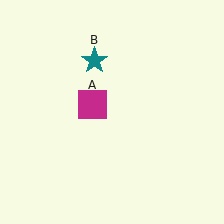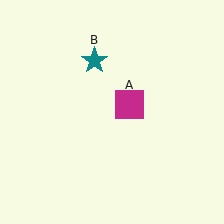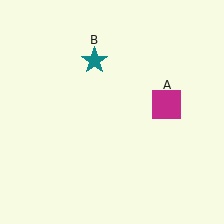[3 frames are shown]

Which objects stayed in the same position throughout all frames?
Teal star (object B) remained stationary.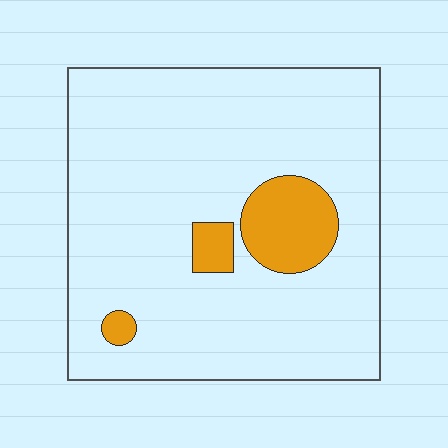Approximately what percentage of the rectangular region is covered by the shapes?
Approximately 10%.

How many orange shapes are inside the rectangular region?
3.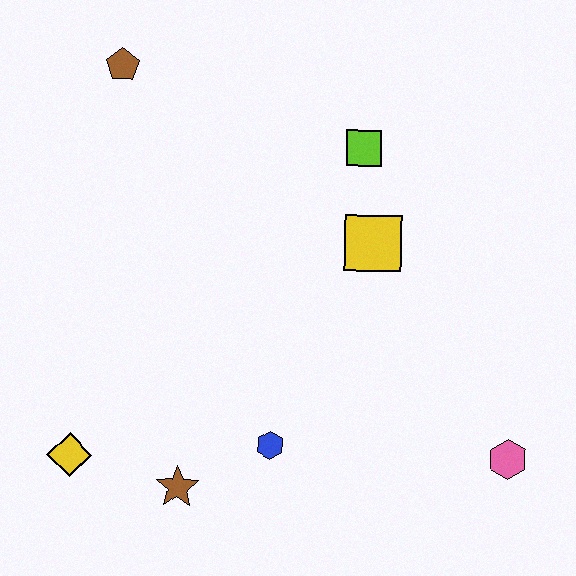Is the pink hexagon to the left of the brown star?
No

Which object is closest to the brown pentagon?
The lime square is closest to the brown pentagon.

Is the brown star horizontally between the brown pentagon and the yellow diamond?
No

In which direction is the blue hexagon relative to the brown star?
The blue hexagon is to the right of the brown star.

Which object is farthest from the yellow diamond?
The pink hexagon is farthest from the yellow diamond.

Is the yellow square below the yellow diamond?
No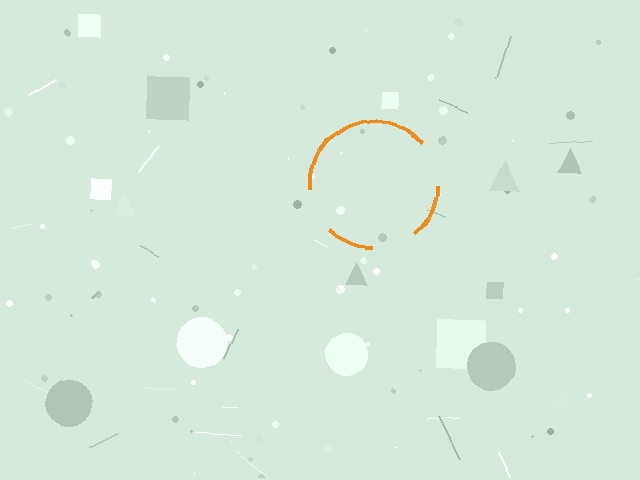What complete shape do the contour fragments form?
The contour fragments form a circle.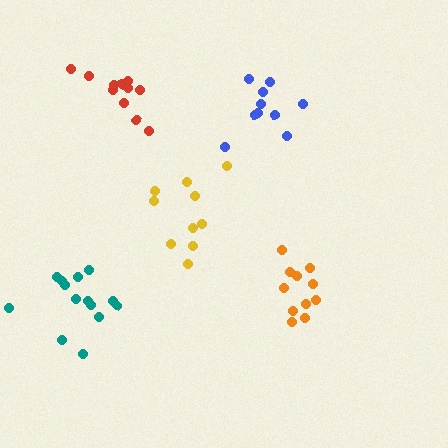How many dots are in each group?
Group 1: 11 dots, Group 2: 10 dots, Group 3: 12 dots, Group 4: 14 dots, Group 5: 10 dots (57 total).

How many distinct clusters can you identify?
There are 5 distinct clusters.